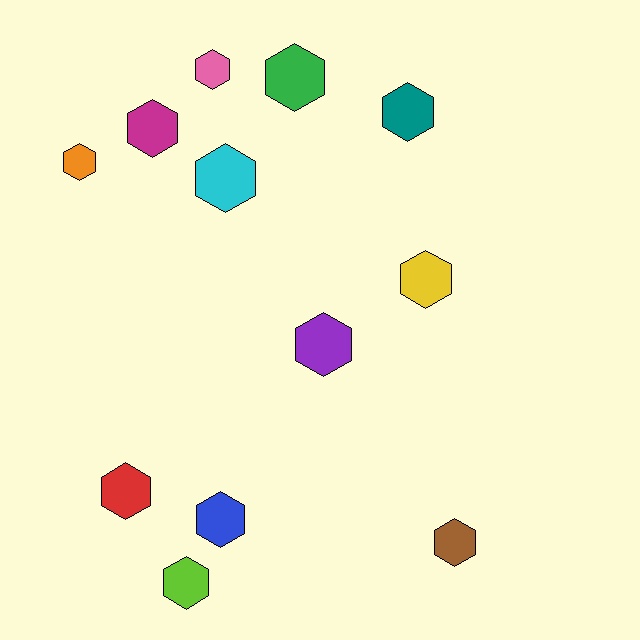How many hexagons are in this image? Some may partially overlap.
There are 12 hexagons.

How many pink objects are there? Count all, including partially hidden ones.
There is 1 pink object.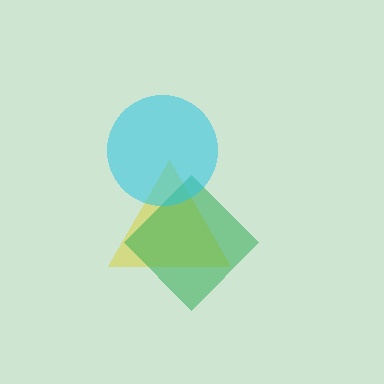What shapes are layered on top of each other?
The layered shapes are: a yellow triangle, a green diamond, a cyan circle.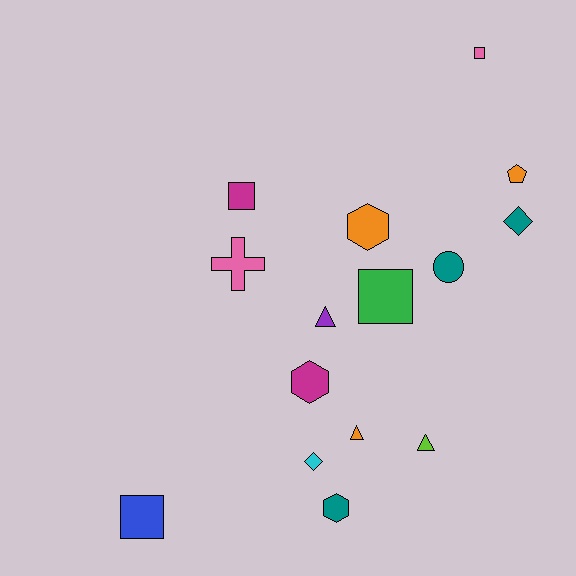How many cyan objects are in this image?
There is 1 cyan object.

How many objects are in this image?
There are 15 objects.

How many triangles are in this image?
There are 3 triangles.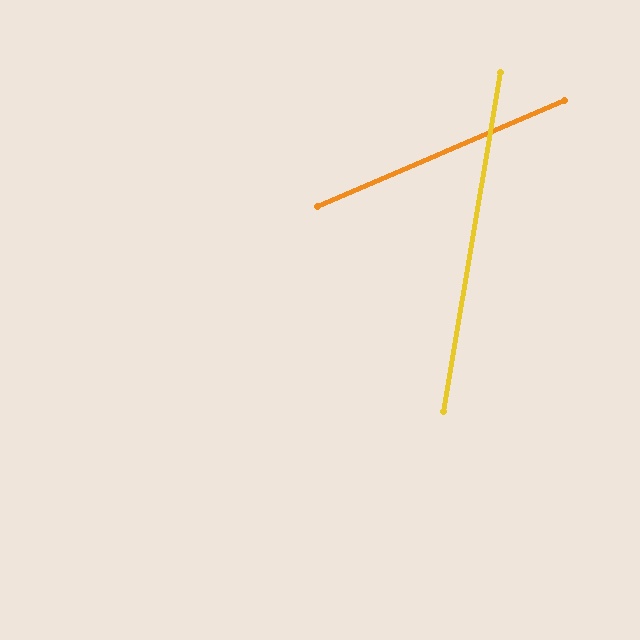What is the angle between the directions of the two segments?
Approximately 57 degrees.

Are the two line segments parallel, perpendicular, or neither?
Neither parallel nor perpendicular — they differ by about 57°.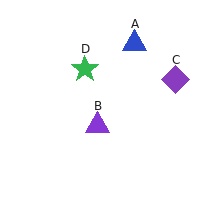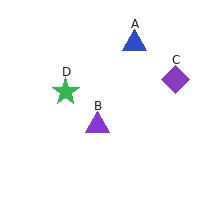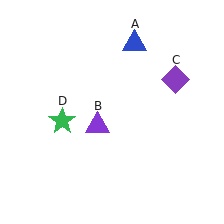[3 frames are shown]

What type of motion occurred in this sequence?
The green star (object D) rotated counterclockwise around the center of the scene.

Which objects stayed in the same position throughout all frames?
Blue triangle (object A) and purple triangle (object B) and purple diamond (object C) remained stationary.